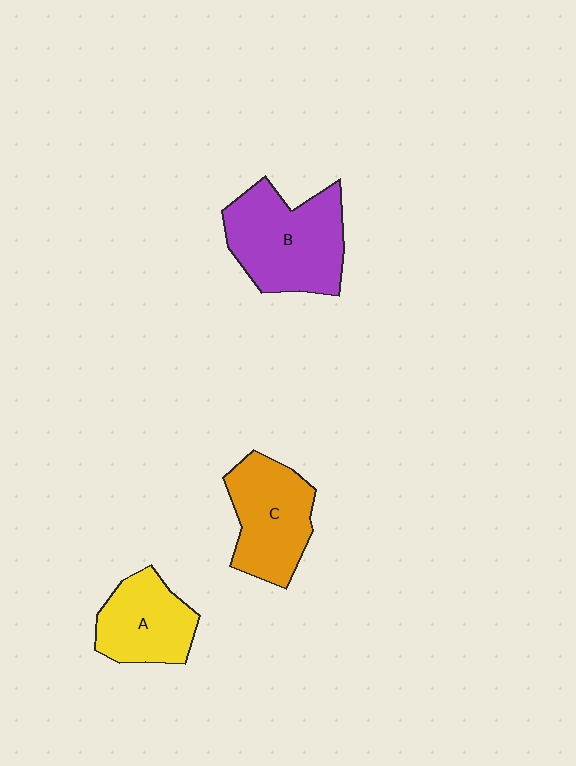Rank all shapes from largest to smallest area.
From largest to smallest: B (purple), C (orange), A (yellow).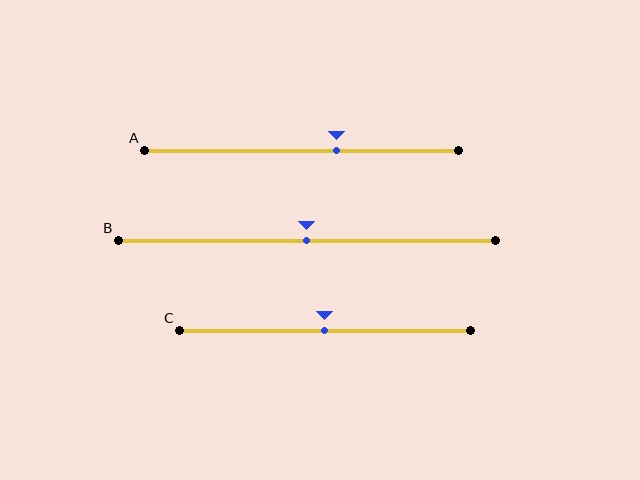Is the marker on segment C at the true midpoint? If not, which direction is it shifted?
Yes, the marker on segment C is at the true midpoint.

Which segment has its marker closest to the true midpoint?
Segment B has its marker closest to the true midpoint.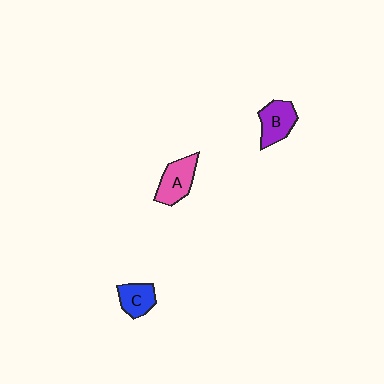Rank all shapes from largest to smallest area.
From largest to smallest: A (pink), B (purple), C (blue).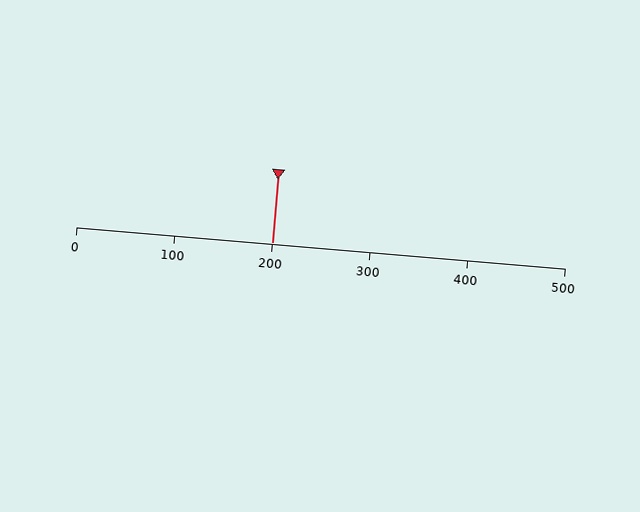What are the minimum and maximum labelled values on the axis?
The axis runs from 0 to 500.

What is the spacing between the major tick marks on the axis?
The major ticks are spaced 100 apart.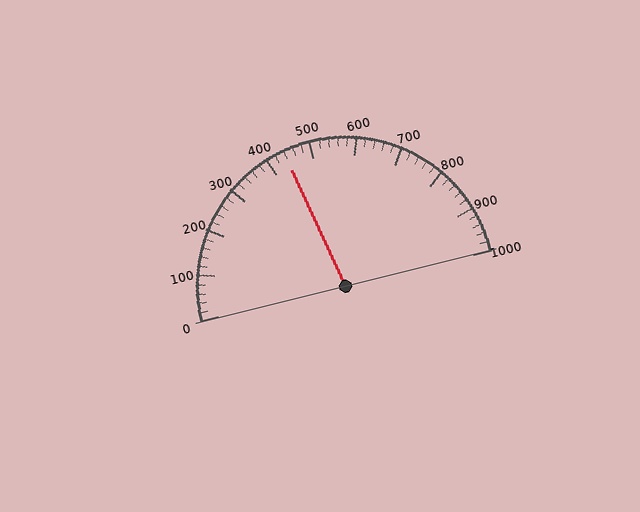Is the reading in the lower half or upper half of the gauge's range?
The reading is in the lower half of the range (0 to 1000).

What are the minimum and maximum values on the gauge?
The gauge ranges from 0 to 1000.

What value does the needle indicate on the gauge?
The needle indicates approximately 440.